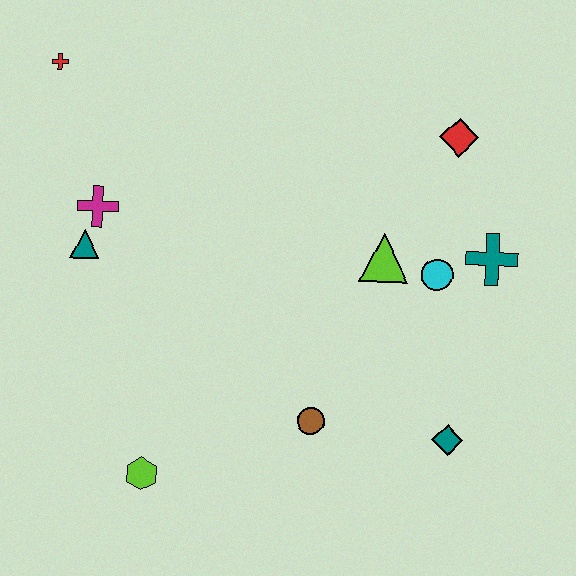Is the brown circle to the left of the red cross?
No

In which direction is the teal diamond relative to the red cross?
The teal diamond is to the right of the red cross.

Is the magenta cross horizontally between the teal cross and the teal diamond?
No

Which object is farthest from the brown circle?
The red cross is farthest from the brown circle.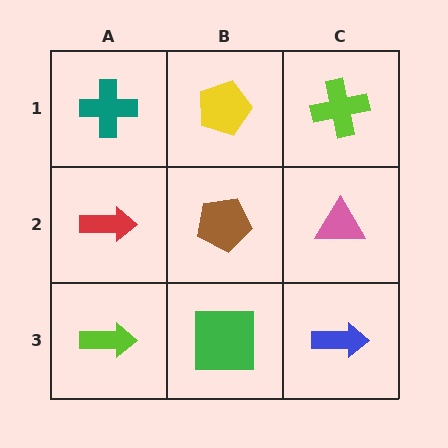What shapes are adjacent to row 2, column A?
A teal cross (row 1, column A), a lime arrow (row 3, column A), a brown pentagon (row 2, column B).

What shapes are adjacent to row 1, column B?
A brown pentagon (row 2, column B), a teal cross (row 1, column A), a lime cross (row 1, column C).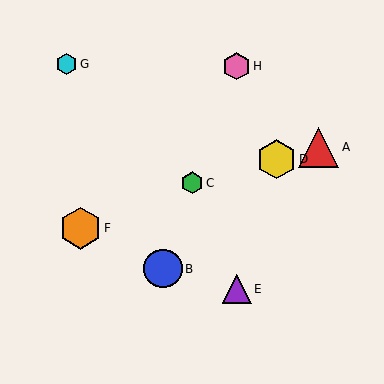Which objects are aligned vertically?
Objects E, H are aligned vertically.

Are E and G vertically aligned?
No, E is at x≈237 and G is at x≈66.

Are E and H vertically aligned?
Yes, both are at x≈237.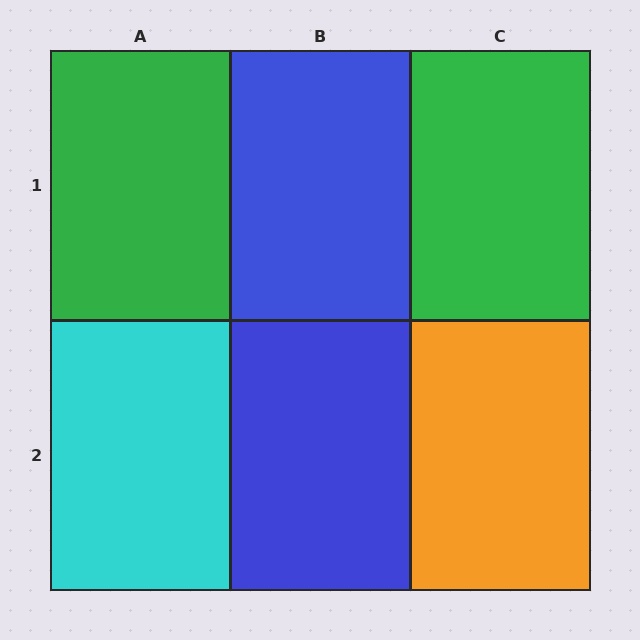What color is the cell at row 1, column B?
Blue.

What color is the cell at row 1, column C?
Green.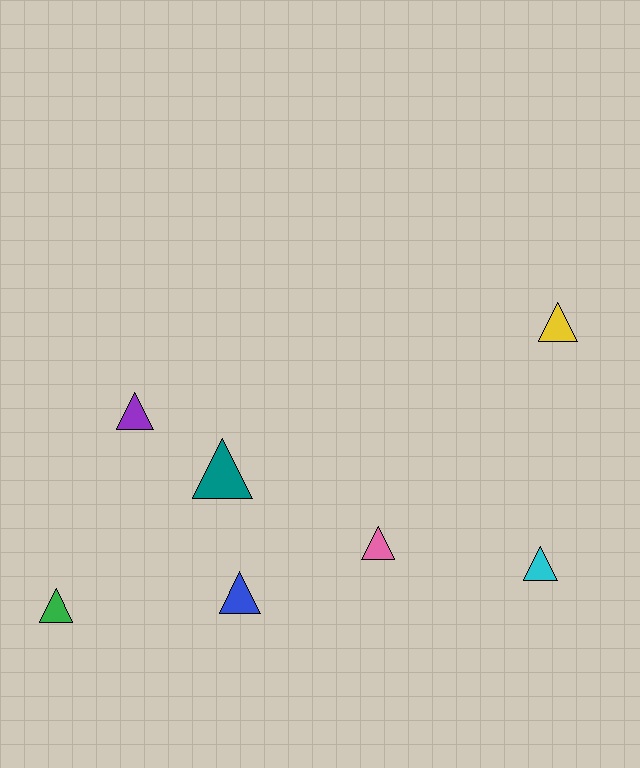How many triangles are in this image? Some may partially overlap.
There are 7 triangles.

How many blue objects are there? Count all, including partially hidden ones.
There is 1 blue object.